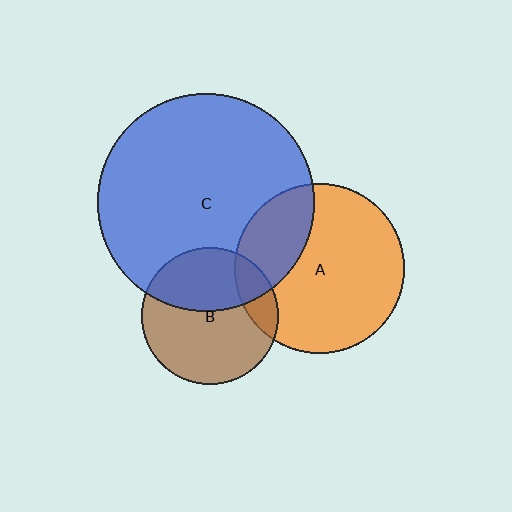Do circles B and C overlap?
Yes.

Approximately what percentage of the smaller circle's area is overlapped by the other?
Approximately 40%.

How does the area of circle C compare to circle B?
Approximately 2.5 times.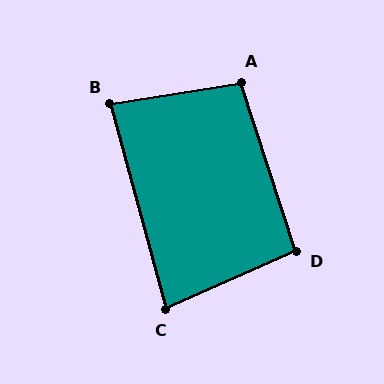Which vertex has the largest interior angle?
A, at approximately 99 degrees.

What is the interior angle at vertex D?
Approximately 96 degrees (obtuse).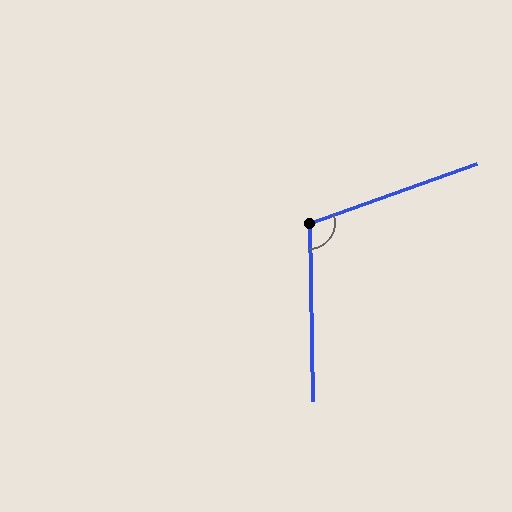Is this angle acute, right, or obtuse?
It is obtuse.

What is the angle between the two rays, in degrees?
Approximately 109 degrees.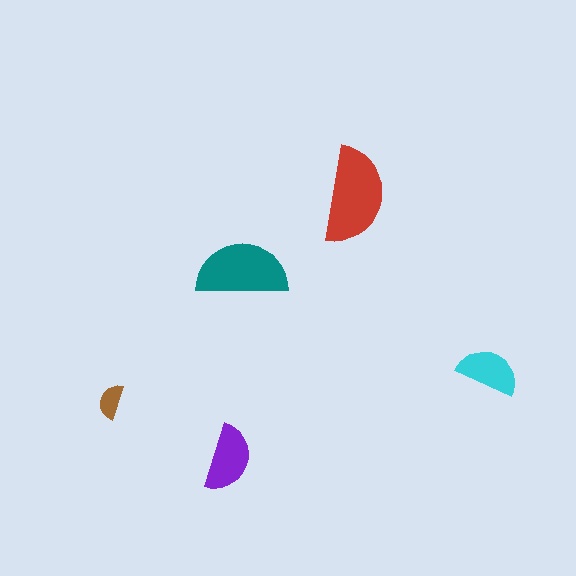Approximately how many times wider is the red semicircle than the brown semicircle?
About 3 times wider.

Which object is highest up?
The red semicircle is topmost.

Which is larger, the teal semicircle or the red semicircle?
The red one.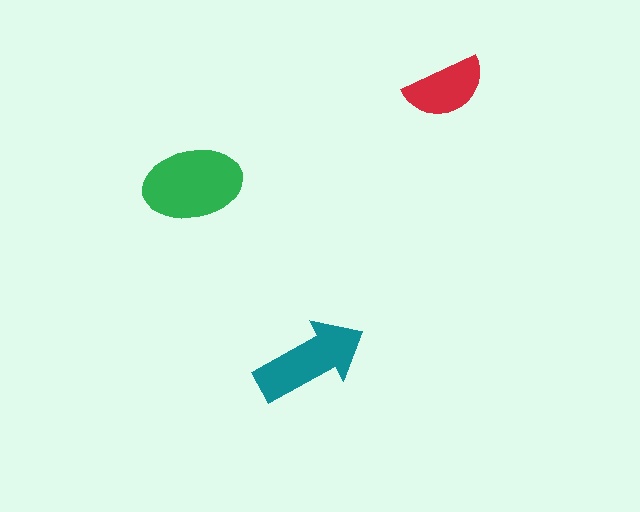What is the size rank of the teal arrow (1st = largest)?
2nd.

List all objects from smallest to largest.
The red semicircle, the teal arrow, the green ellipse.